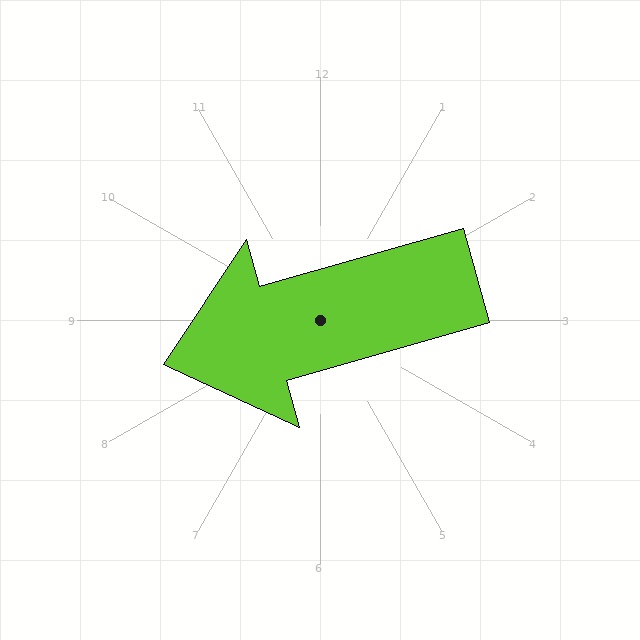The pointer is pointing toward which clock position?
Roughly 8 o'clock.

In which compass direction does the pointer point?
West.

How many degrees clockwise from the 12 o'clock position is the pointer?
Approximately 254 degrees.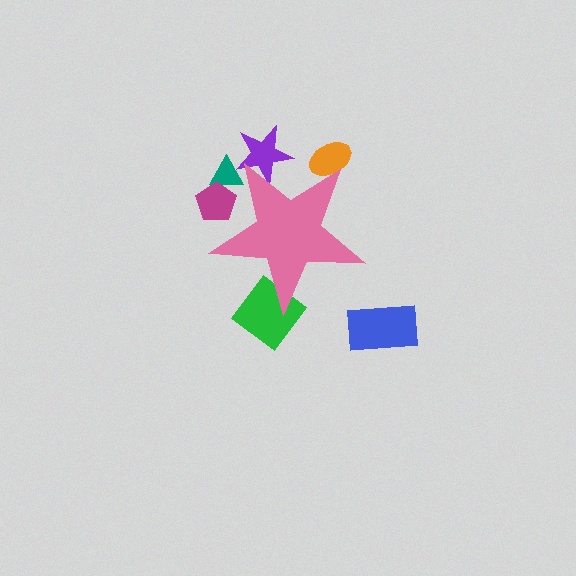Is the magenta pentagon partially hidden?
Yes, the magenta pentagon is partially hidden behind the pink star.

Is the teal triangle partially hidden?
Yes, the teal triangle is partially hidden behind the pink star.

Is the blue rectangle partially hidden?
No, the blue rectangle is fully visible.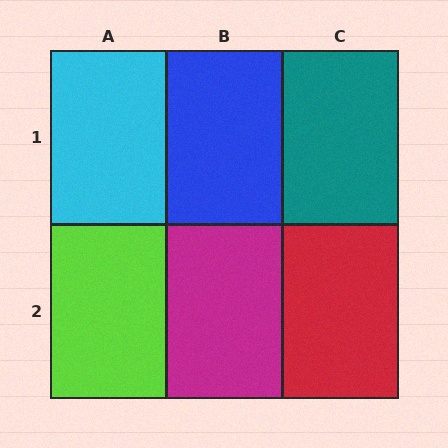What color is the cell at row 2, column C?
Red.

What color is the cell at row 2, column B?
Magenta.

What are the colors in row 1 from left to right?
Cyan, blue, teal.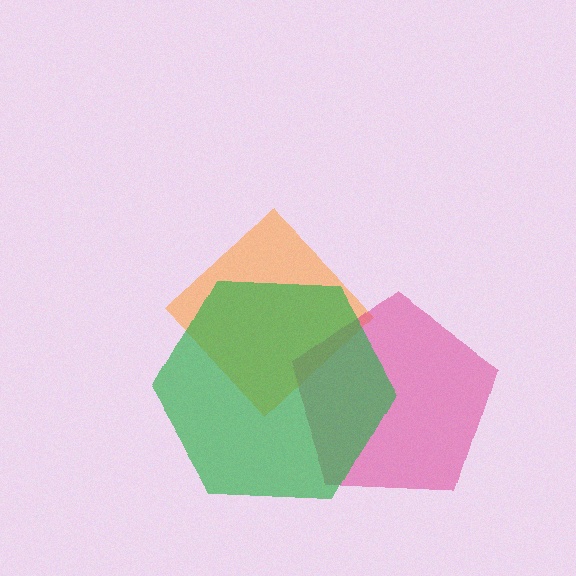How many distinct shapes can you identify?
There are 3 distinct shapes: an orange diamond, a magenta pentagon, a green hexagon.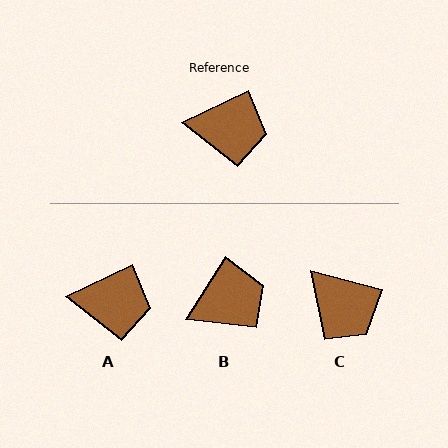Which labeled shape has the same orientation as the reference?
A.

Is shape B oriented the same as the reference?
No, it is off by about 32 degrees.